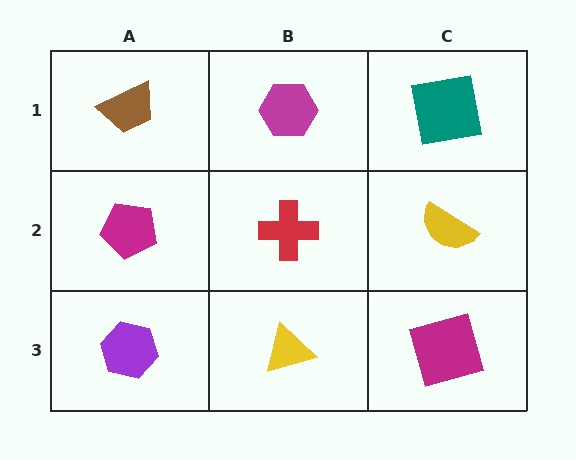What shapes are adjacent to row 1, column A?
A magenta pentagon (row 2, column A), a magenta hexagon (row 1, column B).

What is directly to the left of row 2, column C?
A red cross.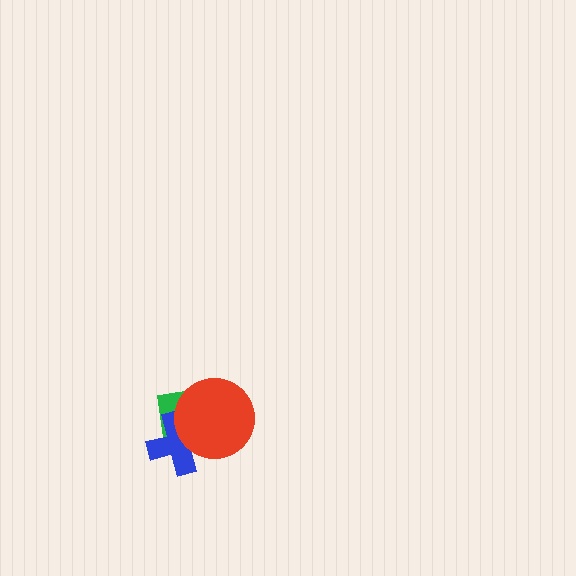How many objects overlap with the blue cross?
2 objects overlap with the blue cross.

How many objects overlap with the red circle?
2 objects overlap with the red circle.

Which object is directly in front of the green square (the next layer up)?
The blue cross is directly in front of the green square.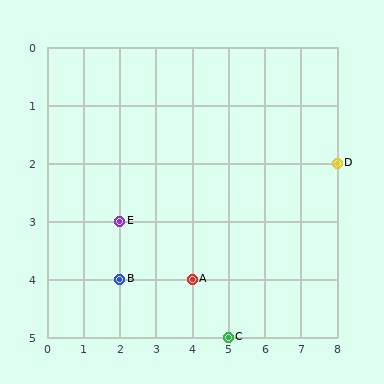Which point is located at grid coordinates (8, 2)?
Point D is at (8, 2).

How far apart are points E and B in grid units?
Points E and B are 1 row apart.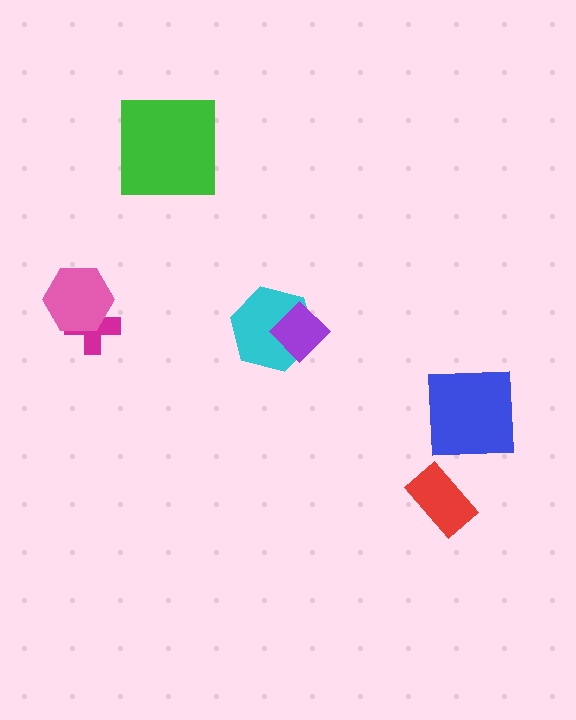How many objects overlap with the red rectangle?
0 objects overlap with the red rectangle.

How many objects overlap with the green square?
0 objects overlap with the green square.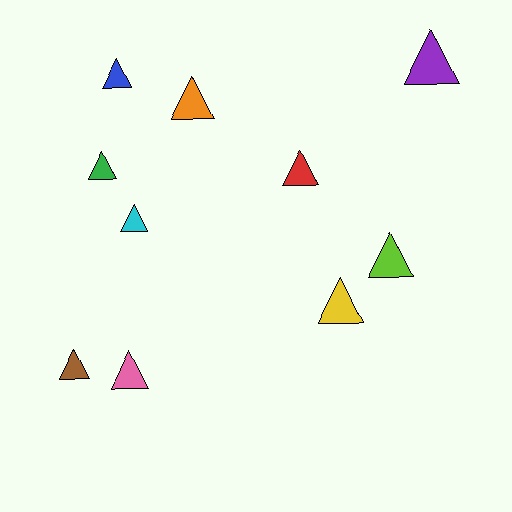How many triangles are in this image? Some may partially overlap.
There are 10 triangles.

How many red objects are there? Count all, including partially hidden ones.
There is 1 red object.